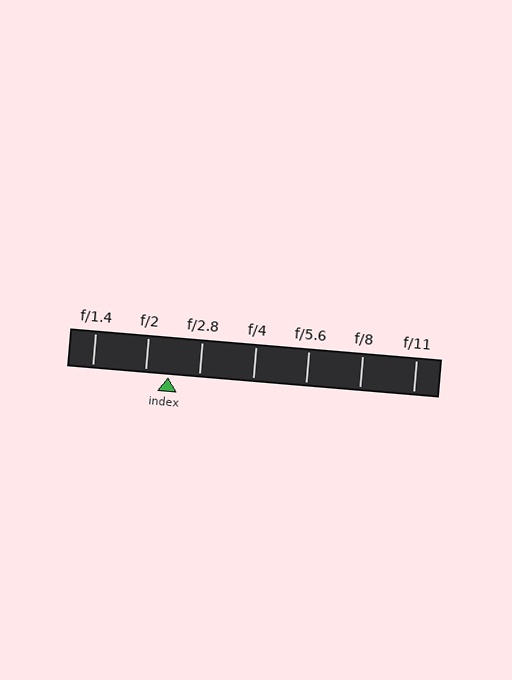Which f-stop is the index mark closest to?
The index mark is closest to f/2.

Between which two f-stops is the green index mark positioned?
The index mark is between f/2 and f/2.8.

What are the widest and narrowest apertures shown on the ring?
The widest aperture shown is f/1.4 and the narrowest is f/11.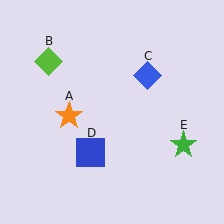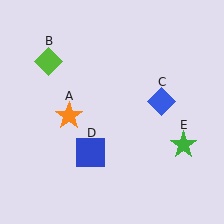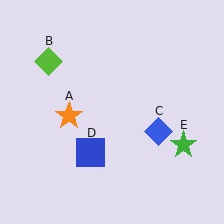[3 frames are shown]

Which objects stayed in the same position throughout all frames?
Orange star (object A) and lime diamond (object B) and blue square (object D) and green star (object E) remained stationary.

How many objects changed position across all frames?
1 object changed position: blue diamond (object C).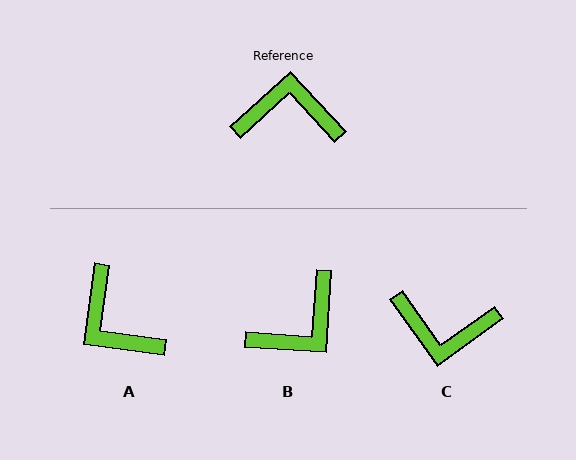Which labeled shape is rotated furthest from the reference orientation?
C, about 173 degrees away.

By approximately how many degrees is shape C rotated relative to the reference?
Approximately 173 degrees counter-clockwise.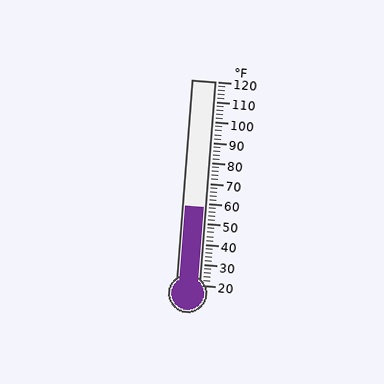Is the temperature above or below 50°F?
The temperature is above 50°F.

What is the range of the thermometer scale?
The thermometer scale ranges from 20°F to 120°F.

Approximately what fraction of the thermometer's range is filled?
The thermometer is filled to approximately 40% of its range.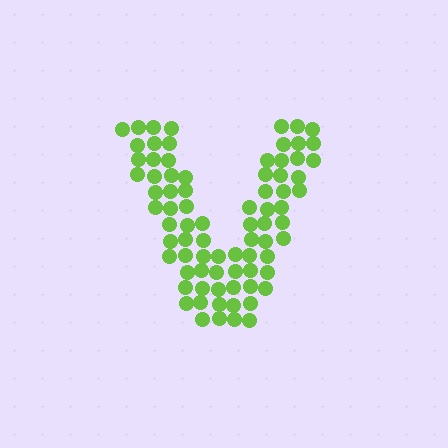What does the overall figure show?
The overall figure shows the letter V.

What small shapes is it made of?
It is made of small circles.